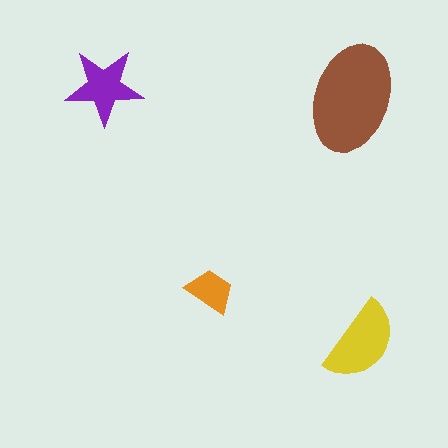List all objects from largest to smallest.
The brown ellipse, the yellow semicircle, the purple star, the orange trapezoid.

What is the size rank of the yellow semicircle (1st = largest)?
2nd.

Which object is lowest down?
The yellow semicircle is bottommost.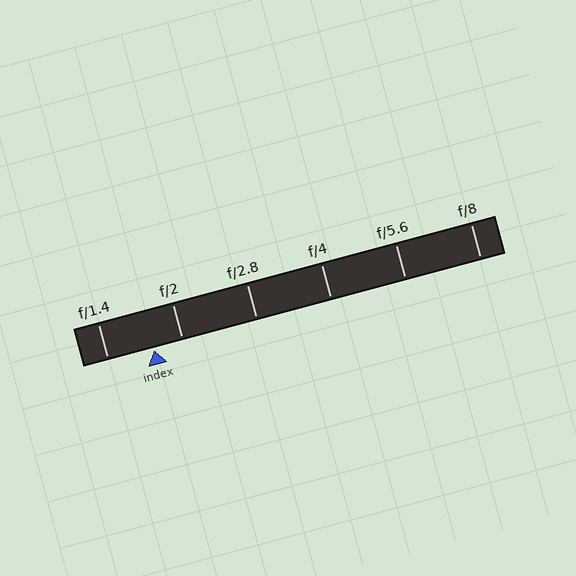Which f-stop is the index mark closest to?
The index mark is closest to f/2.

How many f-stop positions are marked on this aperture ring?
There are 6 f-stop positions marked.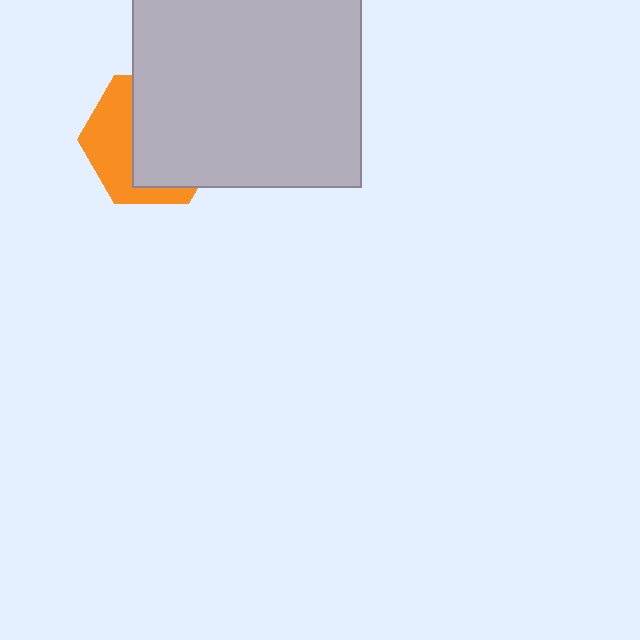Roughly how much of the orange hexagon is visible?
A small part of it is visible (roughly 39%).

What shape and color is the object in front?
The object in front is a light gray rectangle.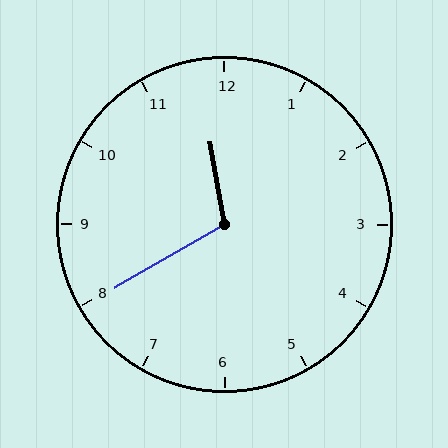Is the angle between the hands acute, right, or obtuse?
It is obtuse.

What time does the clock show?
11:40.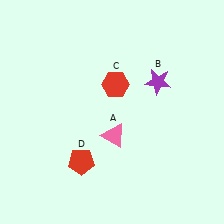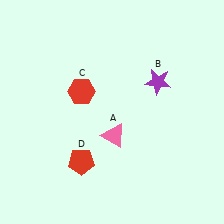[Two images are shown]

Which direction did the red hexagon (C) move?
The red hexagon (C) moved left.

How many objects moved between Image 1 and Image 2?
1 object moved between the two images.